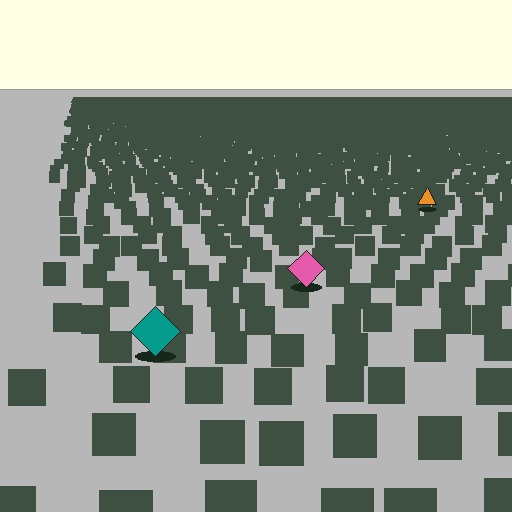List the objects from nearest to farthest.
From nearest to farthest: the teal diamond, the pink diamond, the orange triangle.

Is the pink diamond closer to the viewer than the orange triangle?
Yes. The pink diamond is closer — you can tell from the texture gradient: the ground texture is coarser near it.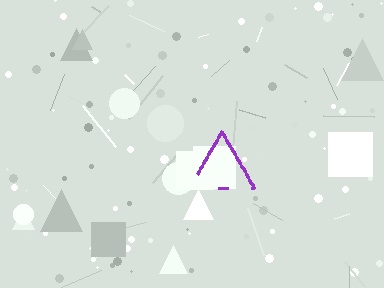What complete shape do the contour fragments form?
The contour fragments form a triangle.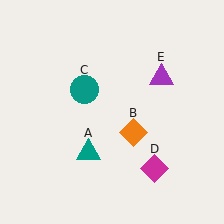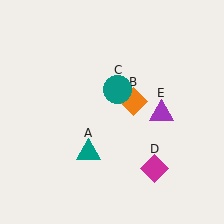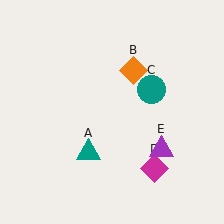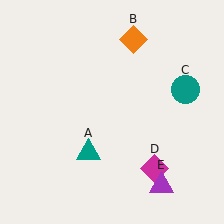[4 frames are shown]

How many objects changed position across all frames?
3 objects changed position: orange diamond (object B), teal circle (object C), purple triangle (object E).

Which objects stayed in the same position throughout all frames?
Teal triangle (object A) and magenta diamond (object D) remained stationary.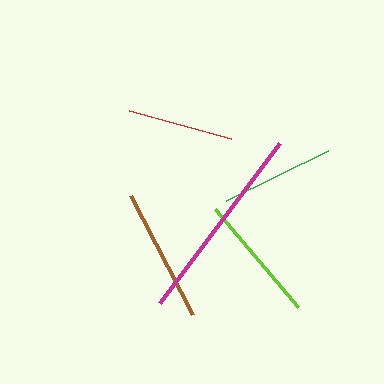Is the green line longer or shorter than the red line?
The green line is longer than the red line.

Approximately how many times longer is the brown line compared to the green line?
The brown line is approximately 1.2 times the length of the green line.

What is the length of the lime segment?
The lime segment is approximately 129 pixels long.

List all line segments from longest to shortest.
From longest to shortest: magenta, brown, lime, green, red.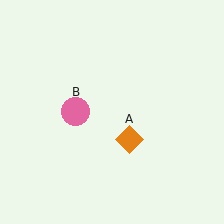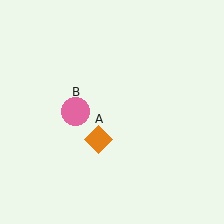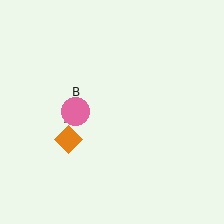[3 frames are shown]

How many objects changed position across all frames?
1 object changed position: orange diamond (object A).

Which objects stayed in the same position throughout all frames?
Pink circle (object B) remained stationary.